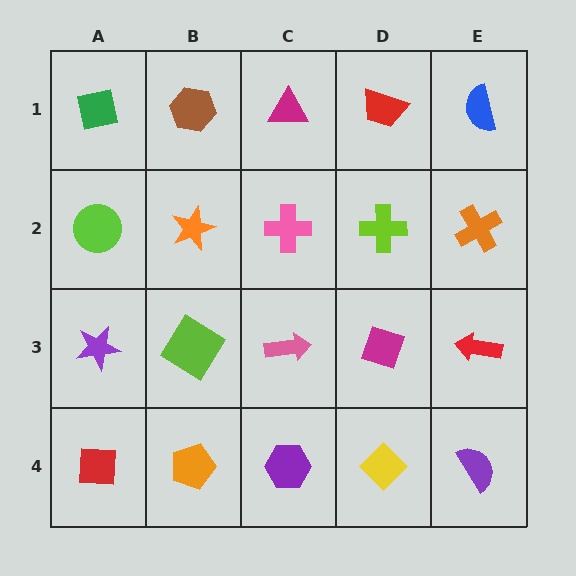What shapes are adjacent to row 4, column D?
A magenta diamond (row 3, column D), a purple hexagon (row 4, column C), a purple semicircle (row 4, column E).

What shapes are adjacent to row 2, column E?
A blue semicircle (row 1, column E), a red arrow (row 3, column E), a lime cross (row 2, column D).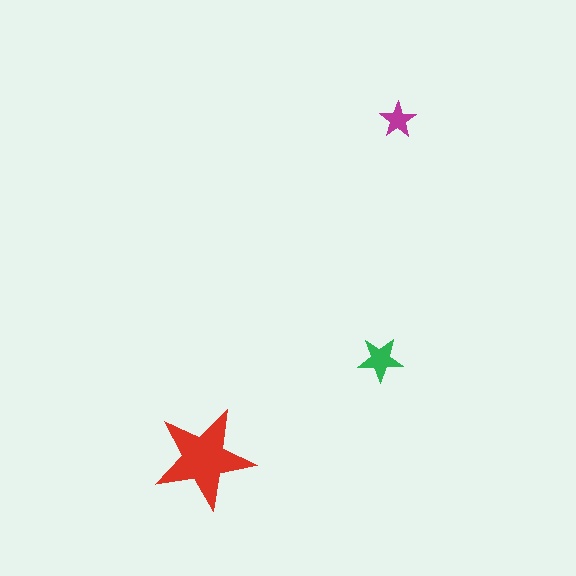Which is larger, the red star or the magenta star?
The red one.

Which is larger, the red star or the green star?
The red one.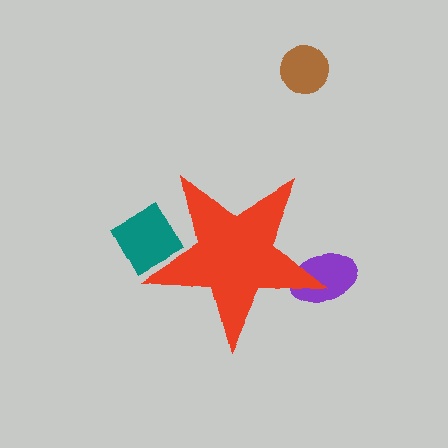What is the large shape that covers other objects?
A red star.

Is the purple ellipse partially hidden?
Yes, the purple ellipse is partially hidden behind the red star.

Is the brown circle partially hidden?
No, the brown circle is fully visible.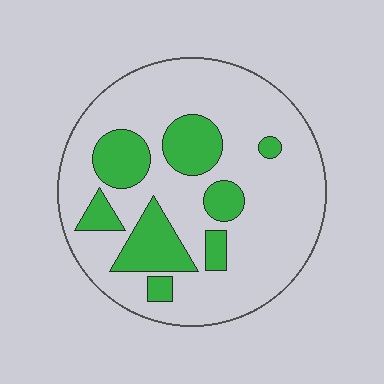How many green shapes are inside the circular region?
8.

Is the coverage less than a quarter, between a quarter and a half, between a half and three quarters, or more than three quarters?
Less than a quarter.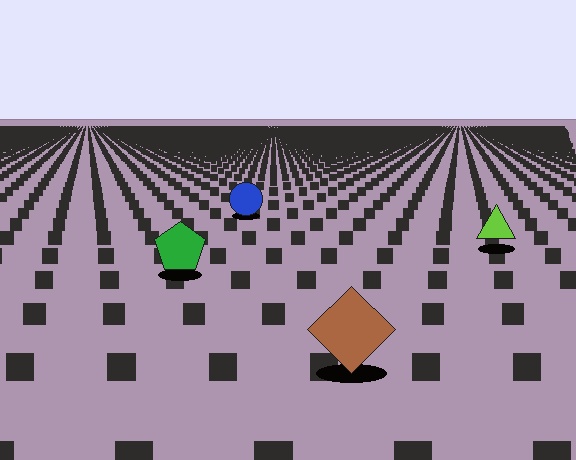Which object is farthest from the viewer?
The blue circle is farthest from the viewer. It appears smaller and the ground texture around it is denser.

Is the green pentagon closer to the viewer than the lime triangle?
Yes. The green pentagon is closer — you can tell from the texture gradient: the ground texture is coarser near it.